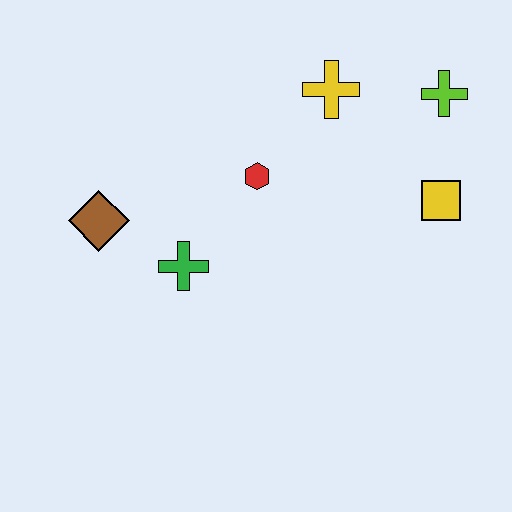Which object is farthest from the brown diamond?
The lime cross is farthest from the brown diamond.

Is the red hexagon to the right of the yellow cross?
No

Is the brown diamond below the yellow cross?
Yes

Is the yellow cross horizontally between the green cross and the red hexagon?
No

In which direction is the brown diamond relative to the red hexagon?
The brown diamond is to the left of the red hexagon.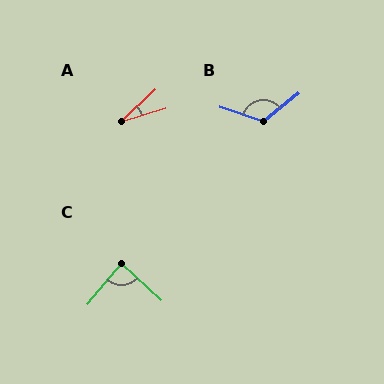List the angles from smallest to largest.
A (26°), C (88°), B (123°).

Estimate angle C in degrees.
Approximately 88 degrees.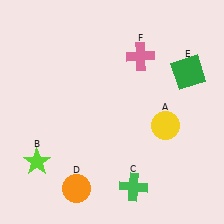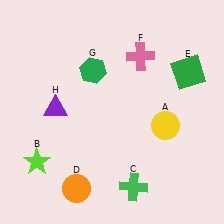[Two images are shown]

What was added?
A green hexagon (G), a purple triangle (H) were added in Image 2.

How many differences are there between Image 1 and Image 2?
There are 2 differences between the two images.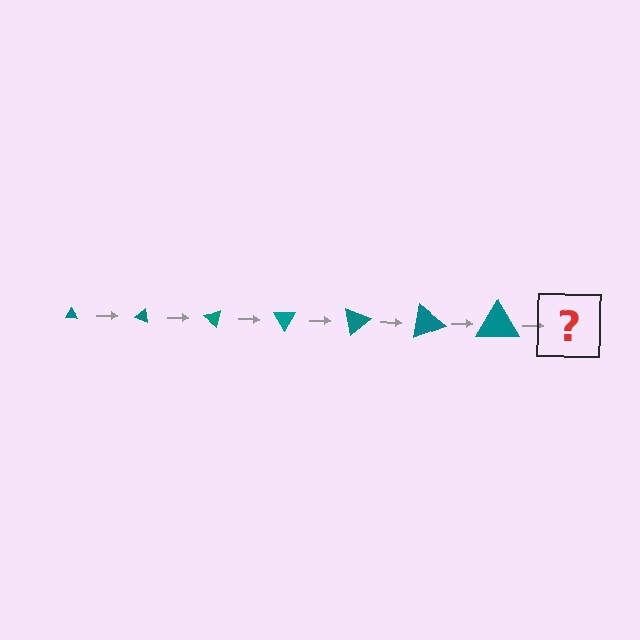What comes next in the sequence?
The next element should be a triangle, larger than the previous one and rotated 140 degrees from the start.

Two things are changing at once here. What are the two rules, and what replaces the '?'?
The two rules are that the triangle grows larger each step and it rotates 20 degrees each step. The '?' should be a triangle, larger than the previous one and rotated 140 degrees from the start.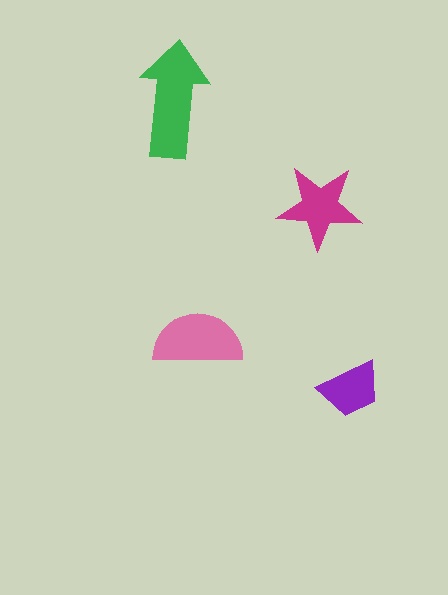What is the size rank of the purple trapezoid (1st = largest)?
4th.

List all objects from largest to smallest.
The green arrow, the pink semicircle, the magenta star, the purple trapezoid.